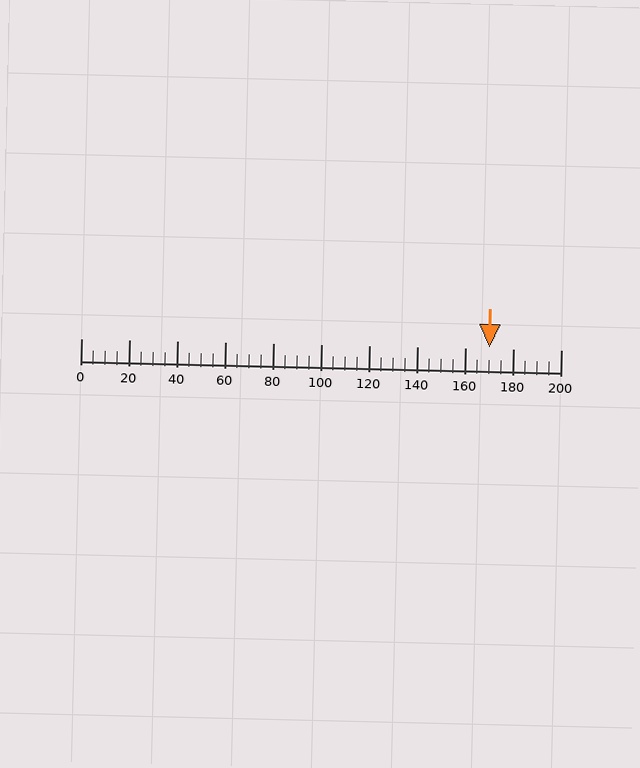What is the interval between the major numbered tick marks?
The major tick marks are spaced 20 units apart.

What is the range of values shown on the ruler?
The ruler shows values from 0 to 200.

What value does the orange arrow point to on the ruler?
The orange arrow points to approximately 170.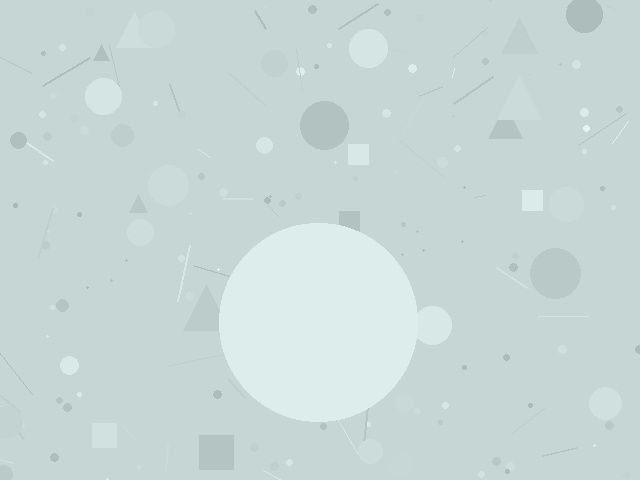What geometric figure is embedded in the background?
A circle is embedded in the background.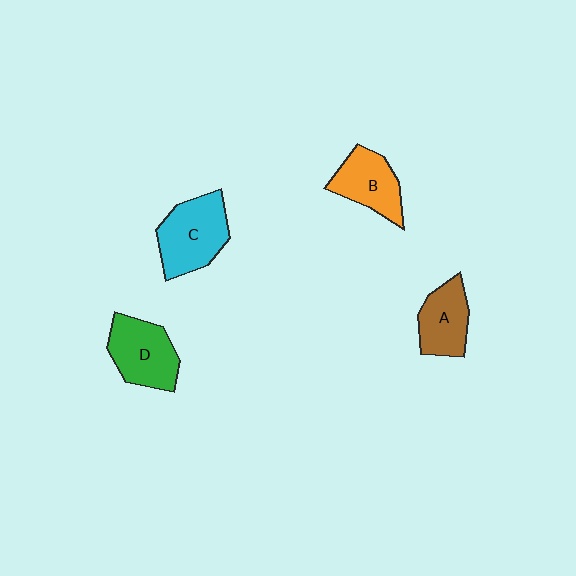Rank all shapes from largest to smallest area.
From largest to smallest: C (cyan), D (green), B (orange), A (brown).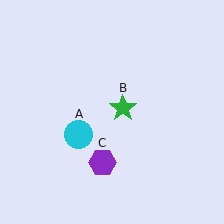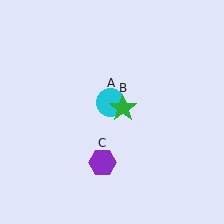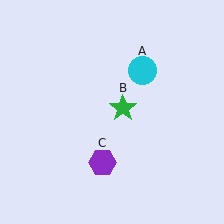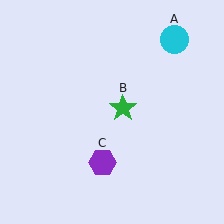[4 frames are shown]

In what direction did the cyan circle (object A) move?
The cyan circle (object A) moved up and to the right.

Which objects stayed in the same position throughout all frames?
Green star (object B) and purple hexagon (object C) remained stationary.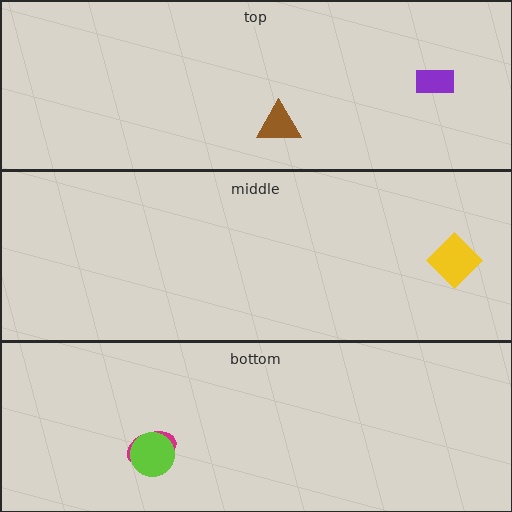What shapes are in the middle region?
The yellow diamond.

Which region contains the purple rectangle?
The top region.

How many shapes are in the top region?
2.